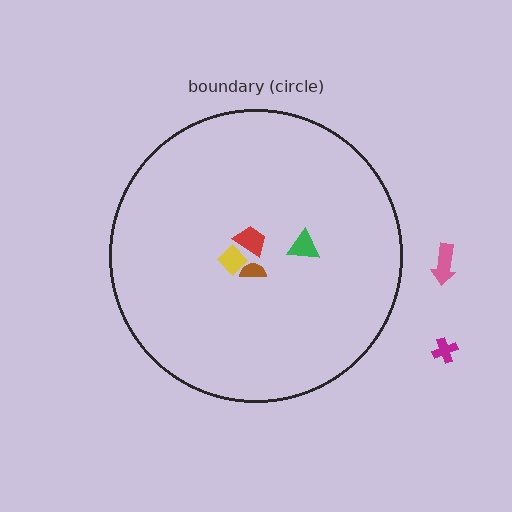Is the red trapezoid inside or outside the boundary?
Inside.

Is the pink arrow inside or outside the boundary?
Outside.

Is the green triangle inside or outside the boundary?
Inside.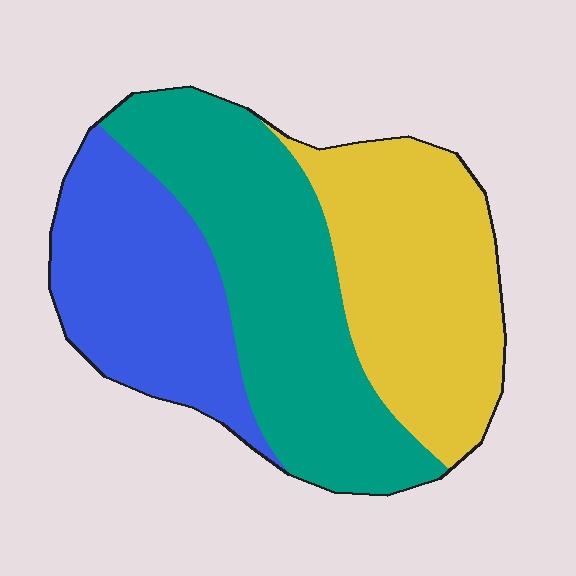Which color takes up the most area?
Teal, at roughly 40%.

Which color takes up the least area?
Blue, at roughly 30%.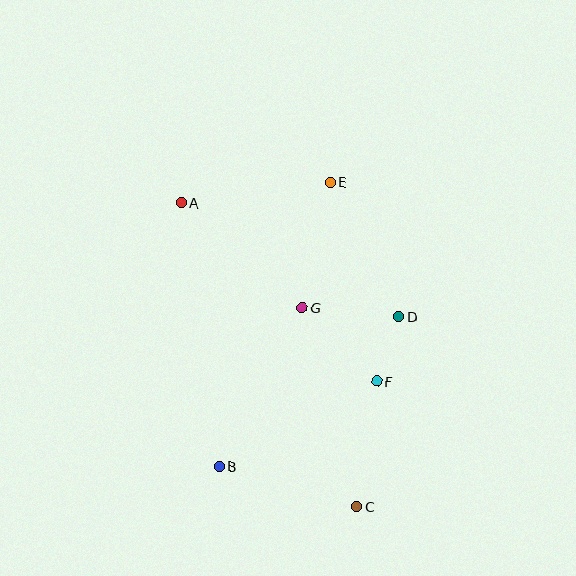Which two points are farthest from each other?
Points A and C are farthest from each other.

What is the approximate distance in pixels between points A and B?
The distance between A and B is approximately 267 pixels.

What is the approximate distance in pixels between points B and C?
The distance between B and C is approximately 143 pixels.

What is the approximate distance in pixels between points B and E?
The distance between B and E is approximately 305 pixels.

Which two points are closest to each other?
Points D and F are closest to each other.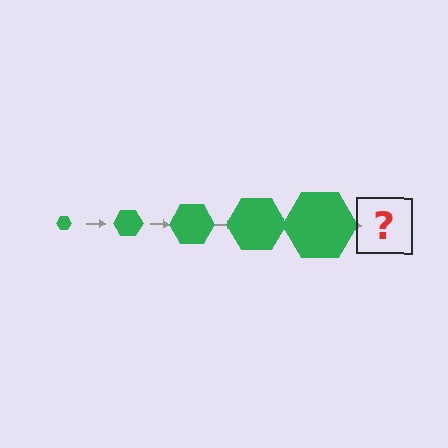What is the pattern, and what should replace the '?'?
The pattern is that the hexagon gets progressively larger each step. The '?' should be a green hexagon, larger than the previous one.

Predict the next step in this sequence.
The next step is a green hexagon, larger than the previous one.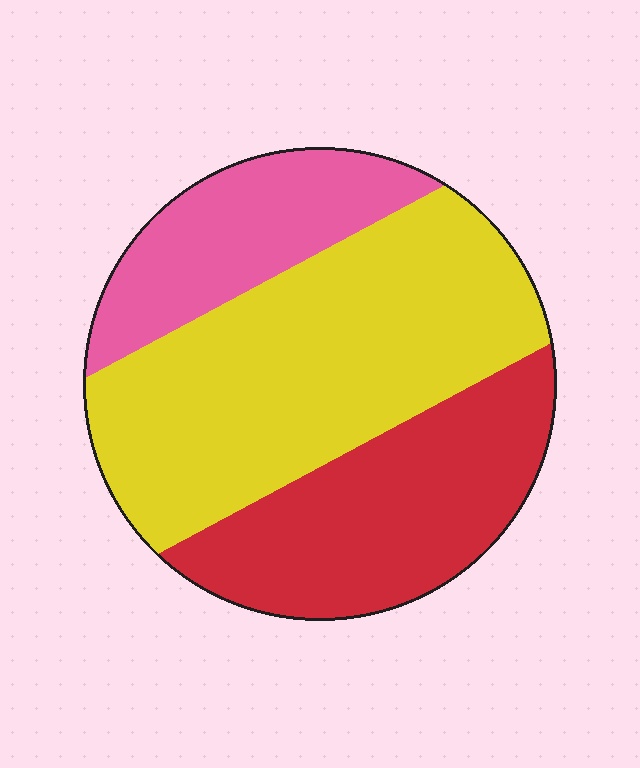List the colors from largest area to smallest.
From largest to smallest: yellow, red, pink.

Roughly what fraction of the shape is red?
Red covers 31% of the shape.